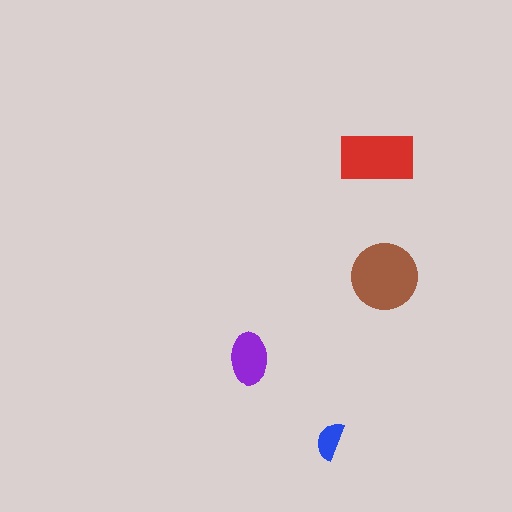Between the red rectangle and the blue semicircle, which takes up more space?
The red rectangle.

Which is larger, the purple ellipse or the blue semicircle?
The purple ellipse.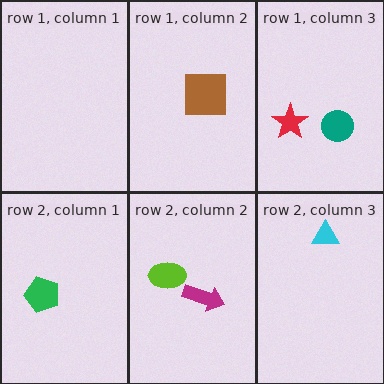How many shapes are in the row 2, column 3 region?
1.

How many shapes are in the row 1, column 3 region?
2.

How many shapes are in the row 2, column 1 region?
1.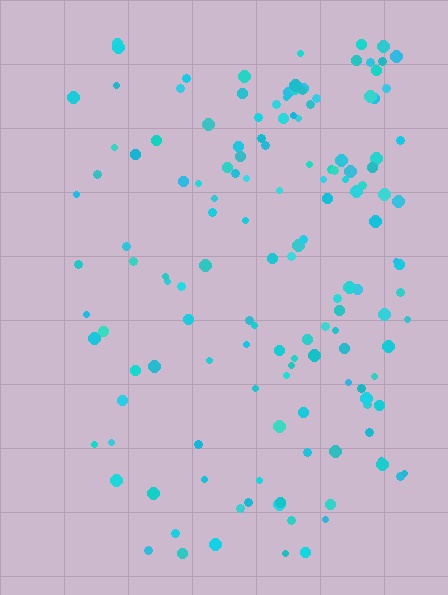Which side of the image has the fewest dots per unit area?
The left.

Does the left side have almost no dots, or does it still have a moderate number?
Still a moderate number, just noticeably fewer than the right.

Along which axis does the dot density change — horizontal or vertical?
Horizontal.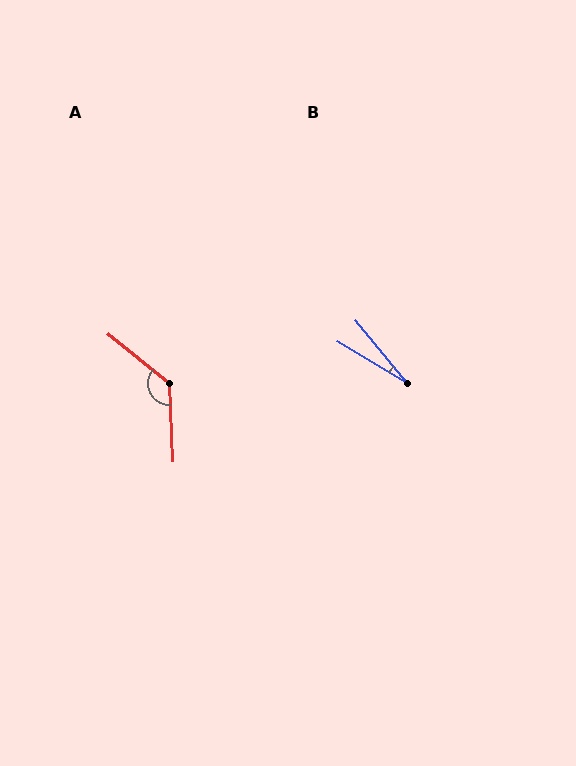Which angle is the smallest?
B, at approximately 20 degrees.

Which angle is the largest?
A, at approximately 132 degrees.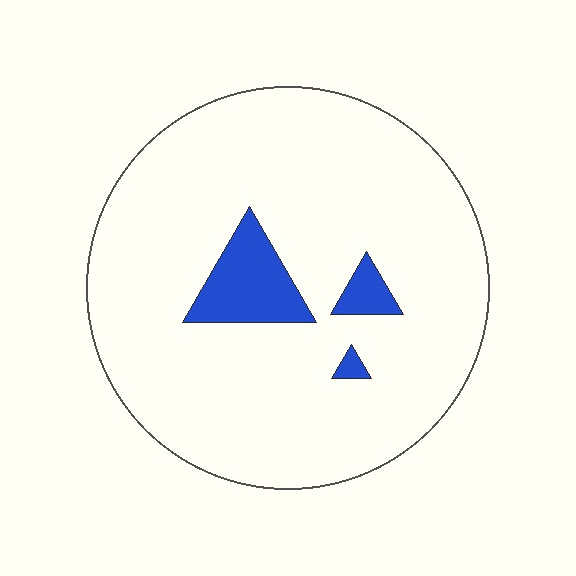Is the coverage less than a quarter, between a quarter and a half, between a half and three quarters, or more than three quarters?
Less than a quarter.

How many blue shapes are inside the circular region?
3.